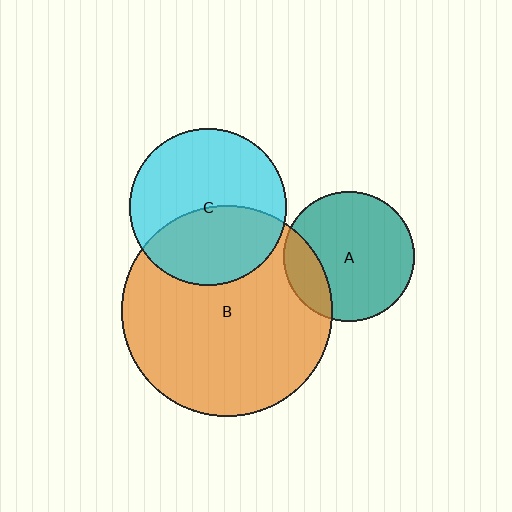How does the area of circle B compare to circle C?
Approximately 1.8 times.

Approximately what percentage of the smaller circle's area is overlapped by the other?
Approximately 20%.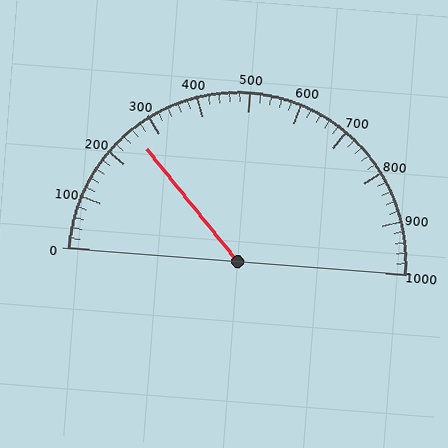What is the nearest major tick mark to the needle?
The nearest major tick mark is 300.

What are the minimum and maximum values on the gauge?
The gauge ranges from 0 to 1000.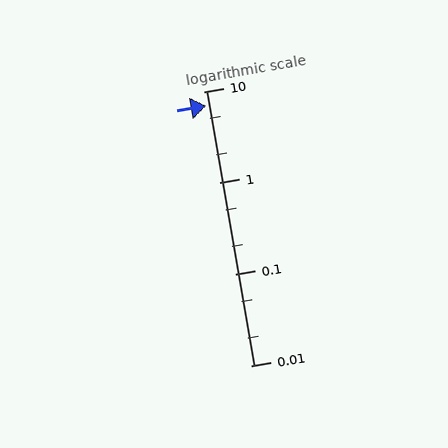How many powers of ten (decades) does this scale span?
The scale spans 3 decades, from 0.01 to 10.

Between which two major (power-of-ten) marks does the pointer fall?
The pointer is between 1 and 10.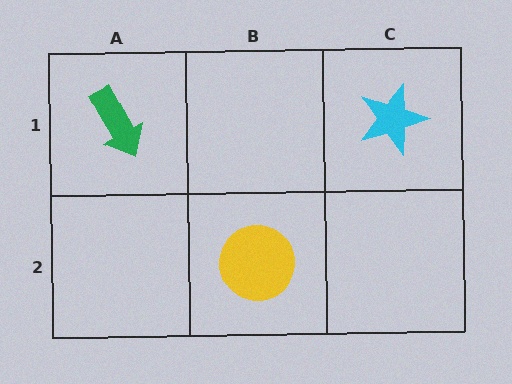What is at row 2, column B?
A yellow circle.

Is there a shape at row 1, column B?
No, that cell is empty.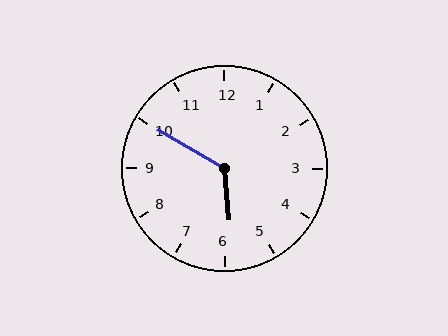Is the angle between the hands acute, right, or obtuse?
It is obtuse.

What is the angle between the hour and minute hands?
Approximately 125 degrees.